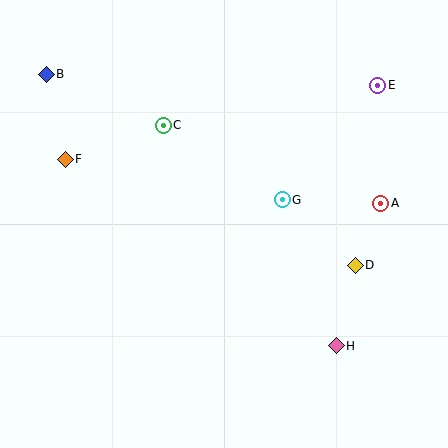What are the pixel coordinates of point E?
Point E is at (378, 85).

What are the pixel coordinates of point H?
Point H is at (336, 346).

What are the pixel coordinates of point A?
Point A is at (381, 203).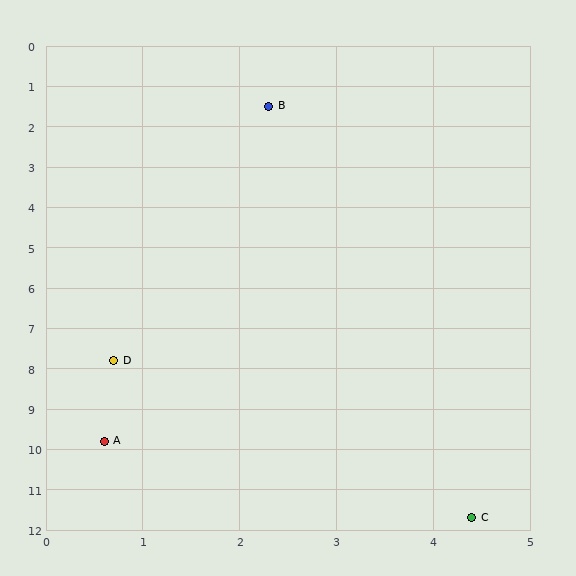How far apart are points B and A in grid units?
Points B and A are about 8.5 grid units apart.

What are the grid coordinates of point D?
Point D is at approximately (0.7, 7.8).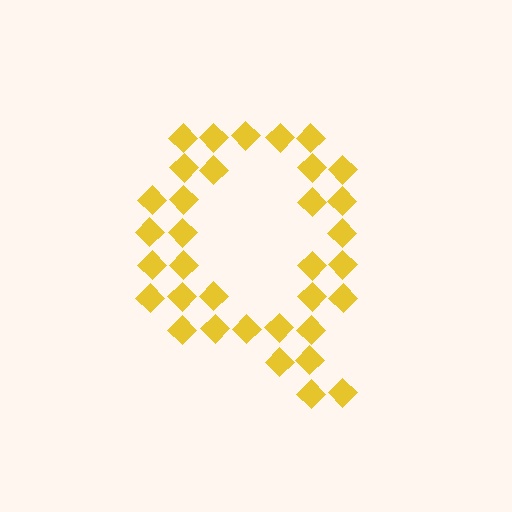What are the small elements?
The small elements are diamonds.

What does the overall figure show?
The overall figure shows the letter Q.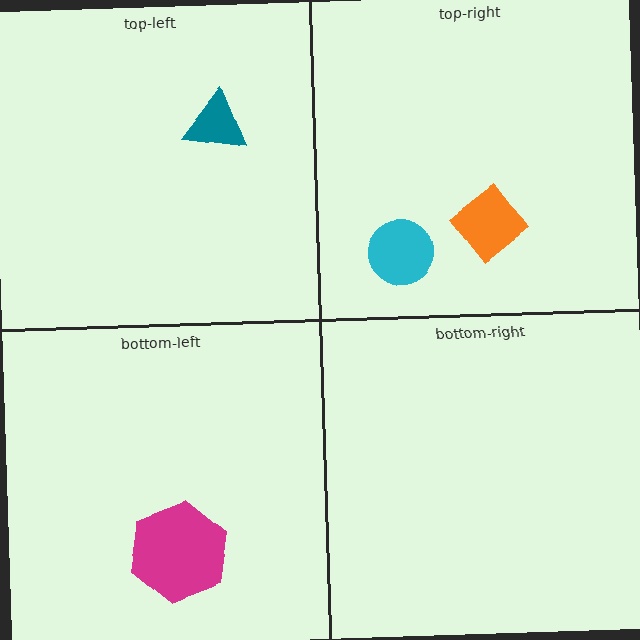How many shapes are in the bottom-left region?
1.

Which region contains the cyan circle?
The top-right region.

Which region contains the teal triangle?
The top-left region.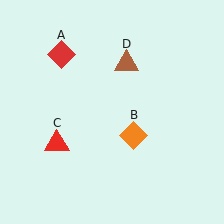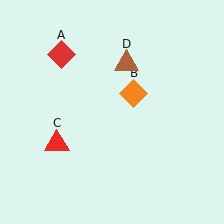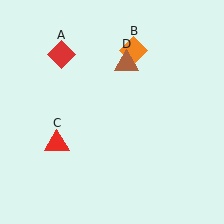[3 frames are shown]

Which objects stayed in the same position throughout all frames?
Red diamond (object A) and red triangle (object C) and brown triangle (object D) remained stationary.